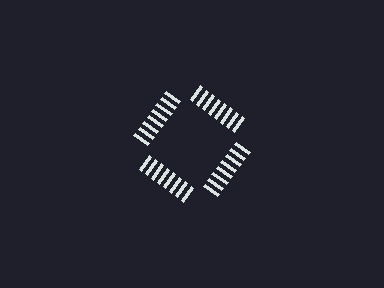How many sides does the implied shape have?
4 sides — the line-ends trace a square.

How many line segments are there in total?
32 — 8 along each of the 4 edges.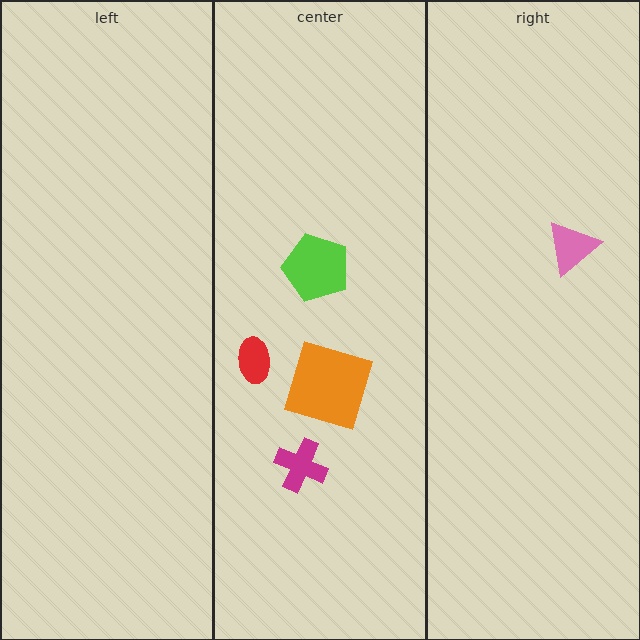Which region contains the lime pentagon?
The center region.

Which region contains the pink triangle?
The right region.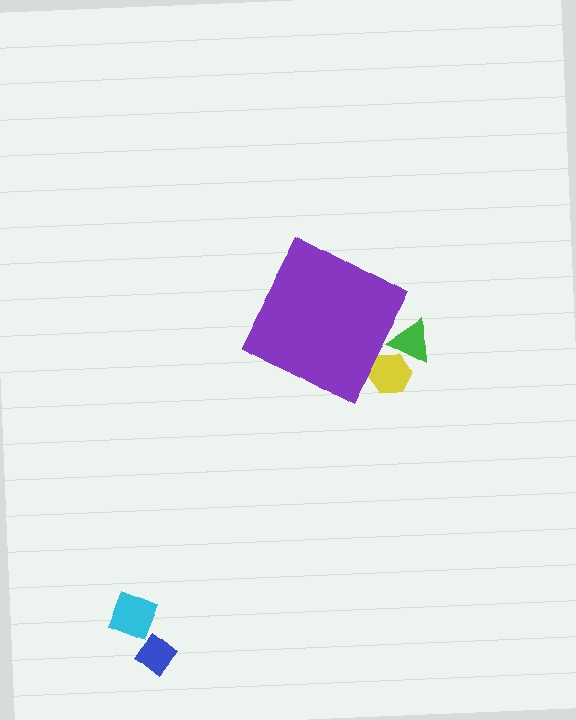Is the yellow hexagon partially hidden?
Yes, the yellow hexagon is partially hidden behind the purple diamond.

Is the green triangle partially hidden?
Yes, the green triangle is partially hidden behind the purple diamond.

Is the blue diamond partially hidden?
No, the blue diamond is fully visible.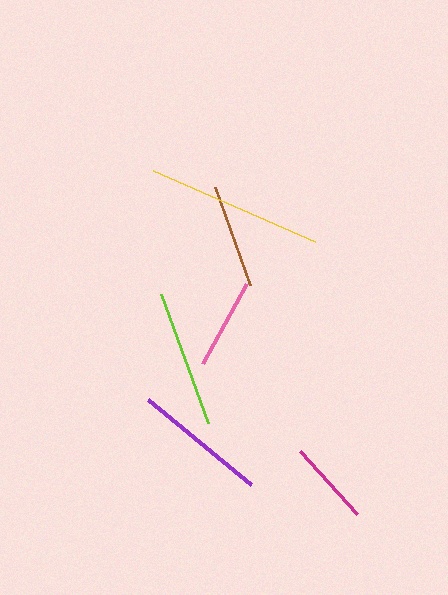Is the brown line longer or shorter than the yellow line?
The yellow line is longer than the brown line.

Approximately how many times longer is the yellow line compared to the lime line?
The yellow line is approximately 1.3 times the length of the lime line.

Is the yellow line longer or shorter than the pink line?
The yellow line is longer than the pink line.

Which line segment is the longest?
The yellow line is the longest at approximately 177 pixels.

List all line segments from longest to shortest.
From longest to shortest: yellow, lime, purple, brown, pink, magenta.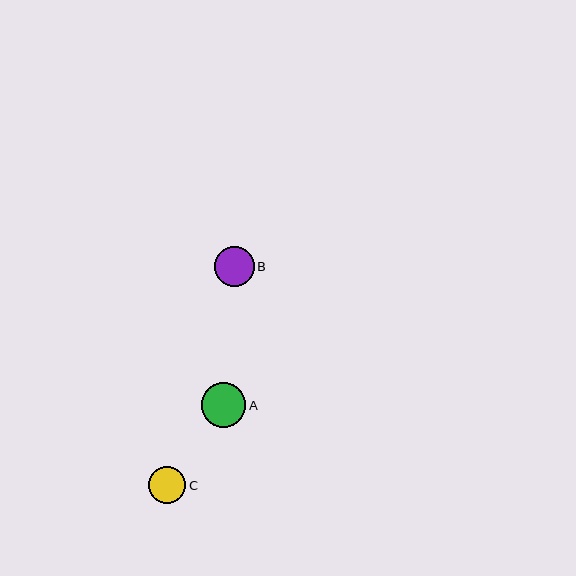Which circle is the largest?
Circle A is the largest with a size of approximately 44 pixels.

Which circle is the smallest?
Circle C is the smallest with a size of approximately 37 pixels.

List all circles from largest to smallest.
From largest to smallest: A, B, C.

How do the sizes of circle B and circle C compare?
Circle B and circle C are approximately the same size.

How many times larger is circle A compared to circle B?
Circle A is approximately 1.1 times the size of circle B.